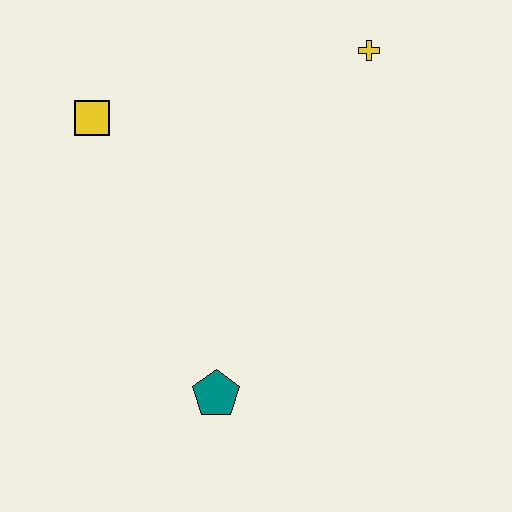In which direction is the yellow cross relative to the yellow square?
The yellow cross is to the right of the yellow square.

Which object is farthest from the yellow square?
The teal pentagon is farthest from the yellow square.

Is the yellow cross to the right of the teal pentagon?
Yes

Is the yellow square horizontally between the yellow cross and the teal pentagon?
No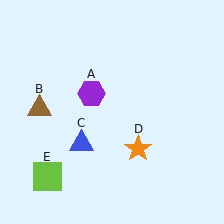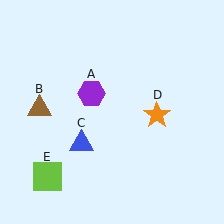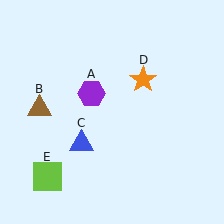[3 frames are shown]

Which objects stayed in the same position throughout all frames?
Purple hexagon (object A) and brown triangle (object B) and blue triangle (object C) and lime square (object E) remained stationary.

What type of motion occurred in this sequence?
The orange star (object D) rotated counterclockwise around the center of the scene.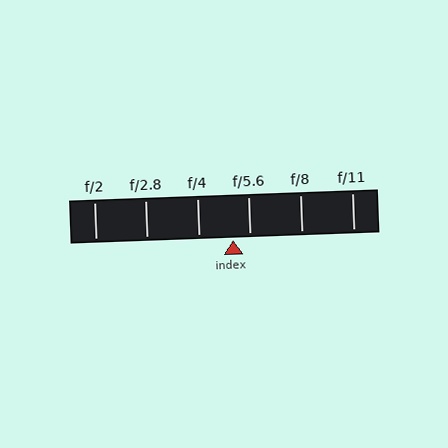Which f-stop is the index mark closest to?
The index mark is closest to f/5.6.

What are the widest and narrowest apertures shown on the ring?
The widest aperture shown is f/2 and the narrowest is f/11.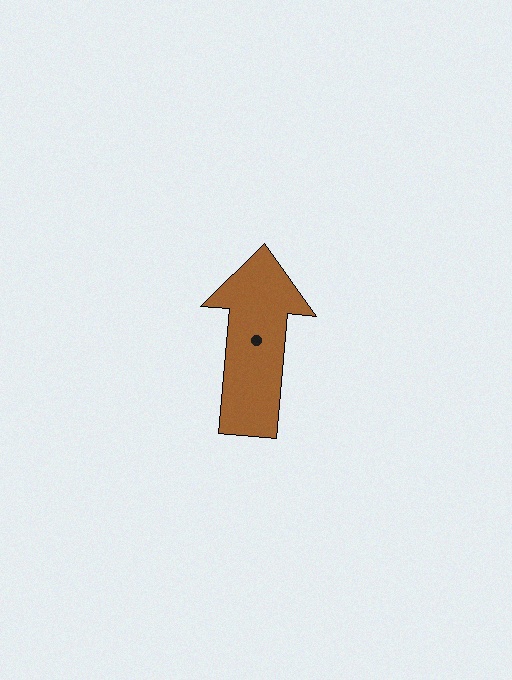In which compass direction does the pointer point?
North.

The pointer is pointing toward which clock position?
Roughly 12 o'clock.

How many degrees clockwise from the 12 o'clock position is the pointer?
Approximately 5 degrees.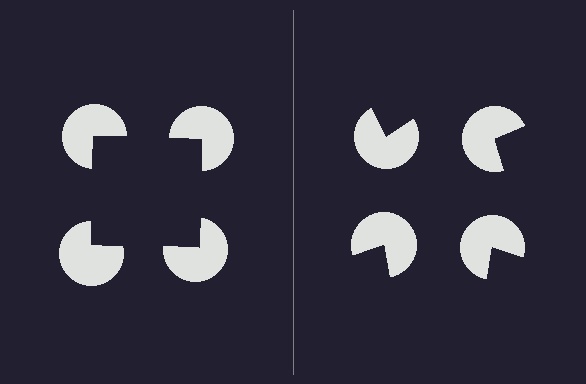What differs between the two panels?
The pac-man discs are positioned identically on both sides; only the wedge orientations differ. On the left they align to a square; on the right they are misaligned.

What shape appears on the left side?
An illusory square.